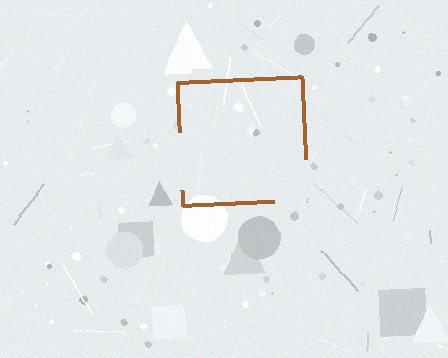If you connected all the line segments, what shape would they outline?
They would outline a square.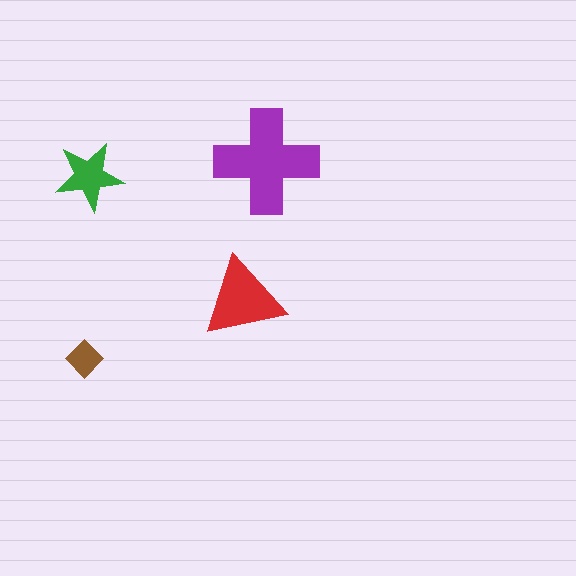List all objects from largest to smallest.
The purple cross, the red triangle, the green star, the brown diamond.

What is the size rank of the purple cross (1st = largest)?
1st.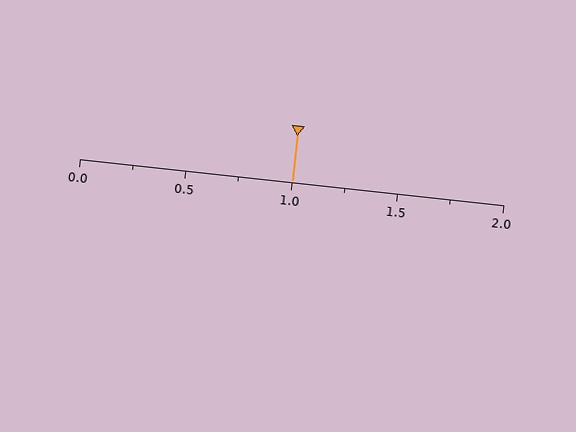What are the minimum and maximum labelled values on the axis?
The axis runs from 0.0 to 2.0.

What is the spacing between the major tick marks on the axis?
The major ticks are spaced 0.5 apart.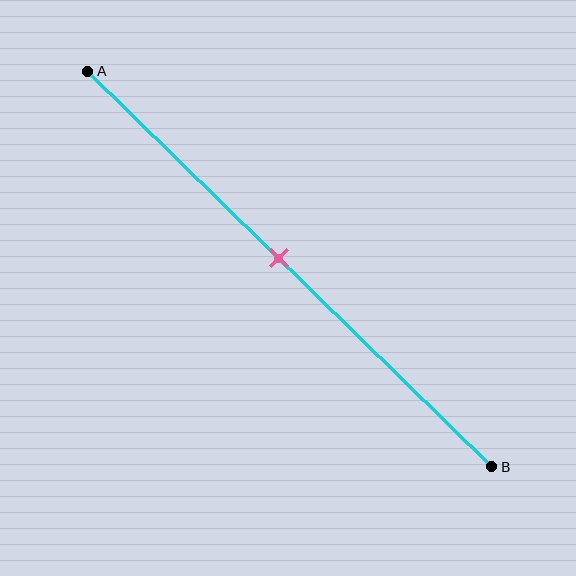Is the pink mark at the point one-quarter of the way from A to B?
No, the mark is at about 45% from A, not at the 25% one-quarter point.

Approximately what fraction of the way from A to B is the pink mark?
The pink mark is approximately 45% of the way from A to B.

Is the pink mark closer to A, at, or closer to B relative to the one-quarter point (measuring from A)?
The pink mark is closer to point B than the one-quarter point of segment AB.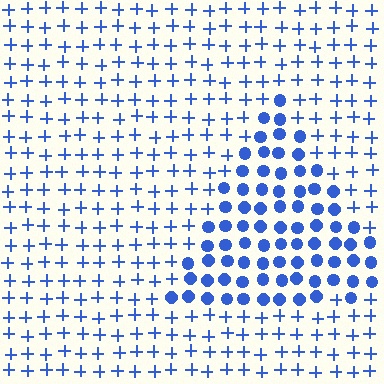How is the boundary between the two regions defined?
The boundary is defined by a change in element shape: circles inside vs. plus signs outside. All elements share the same color and spacing.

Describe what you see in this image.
The image is filled with small blue elements arranged in a uniform grid. A triangle-shaped region contains circles, while the surrounding area contains plus signs. The boundary is defined purely by the change in element shape.